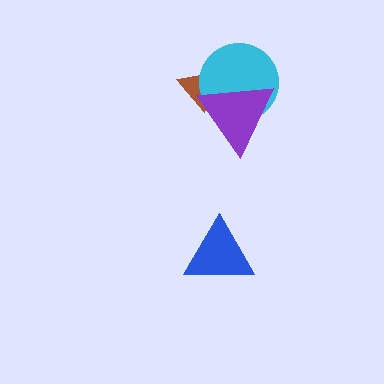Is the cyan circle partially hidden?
Yes, it is partially covered by another shape.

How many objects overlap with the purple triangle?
2 objects overlap with the purple triangle.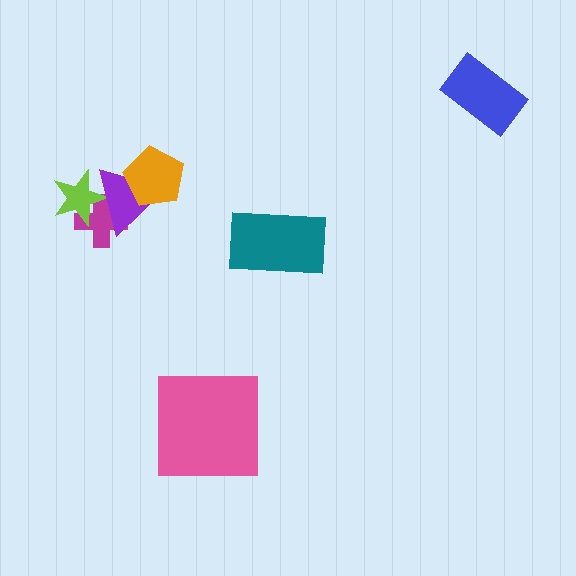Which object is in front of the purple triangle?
The orange pentagon is in front of the purple triangle.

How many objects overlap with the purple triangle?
3 objects overlap with the purple triangle.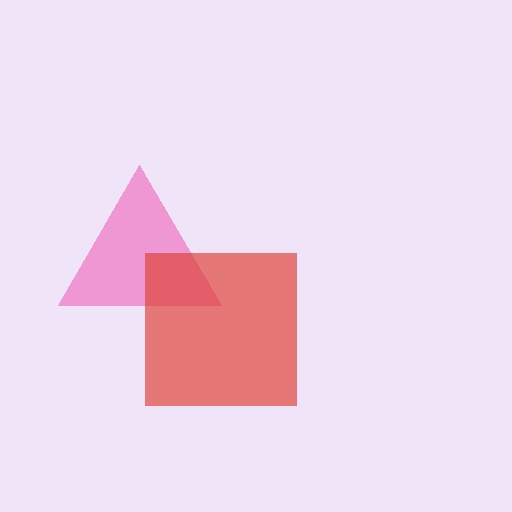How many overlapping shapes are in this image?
There are 2 overlapping shapes in the image.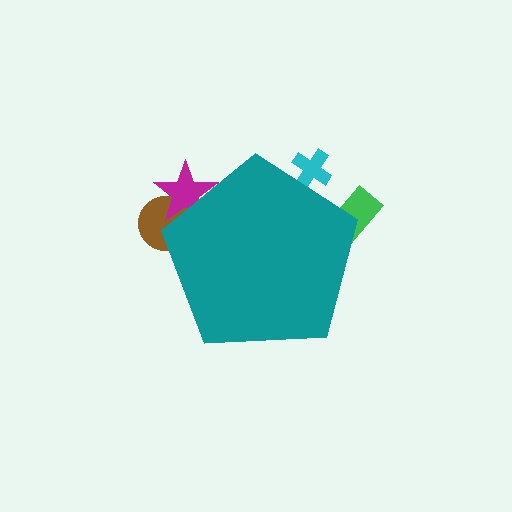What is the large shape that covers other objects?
A teal pentagon.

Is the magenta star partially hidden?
Yes, the magenta star is partially hidden behind the teal pentagon.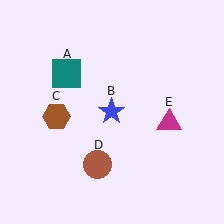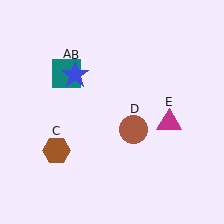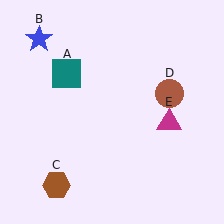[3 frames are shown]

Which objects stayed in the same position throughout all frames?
Teal square (object A) and magenta triangle (object E) remained stationary.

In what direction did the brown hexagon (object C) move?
The brown hexagon (object C) moved down.